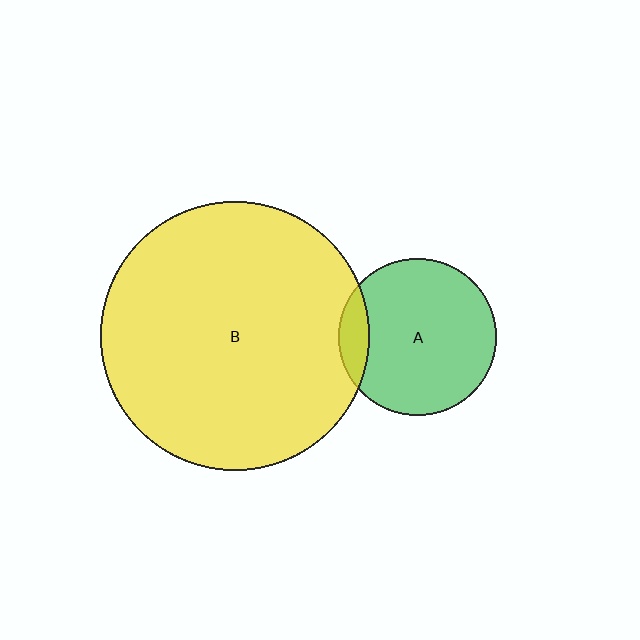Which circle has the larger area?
Circle B (yellow).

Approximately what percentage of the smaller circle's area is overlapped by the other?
Approximately 10%.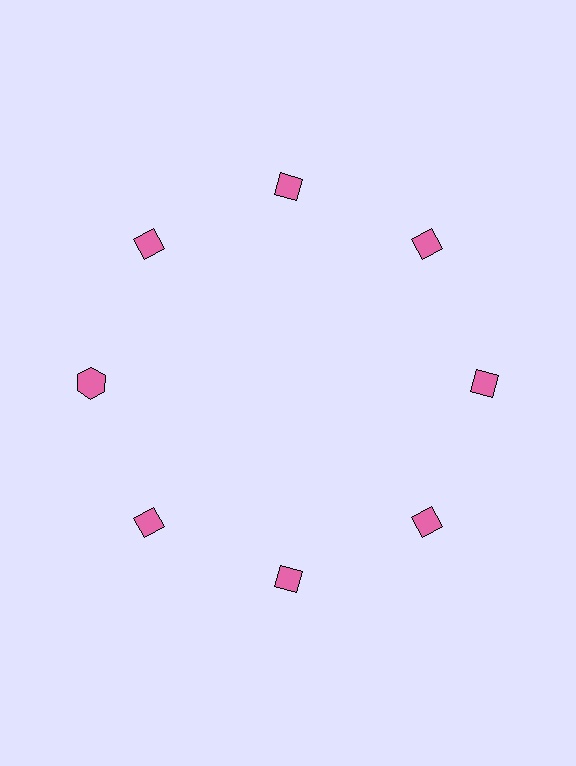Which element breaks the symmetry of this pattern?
The pink hexagon at roughly the 9 o'clock position breaks the symmetry. All other shapes are pink diamonds.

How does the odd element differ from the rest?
It has a different shape: hexagon instead of diamond.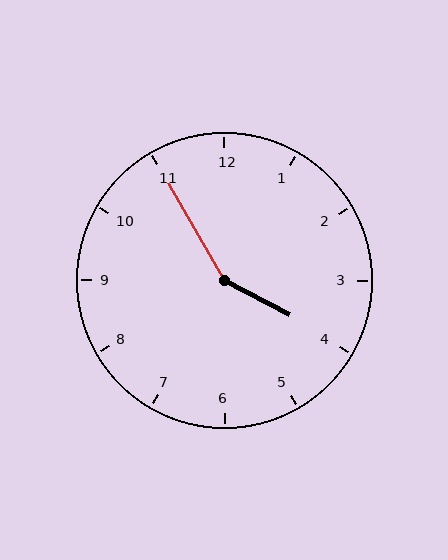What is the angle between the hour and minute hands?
Approximately 148 degrees.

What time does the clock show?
3:55.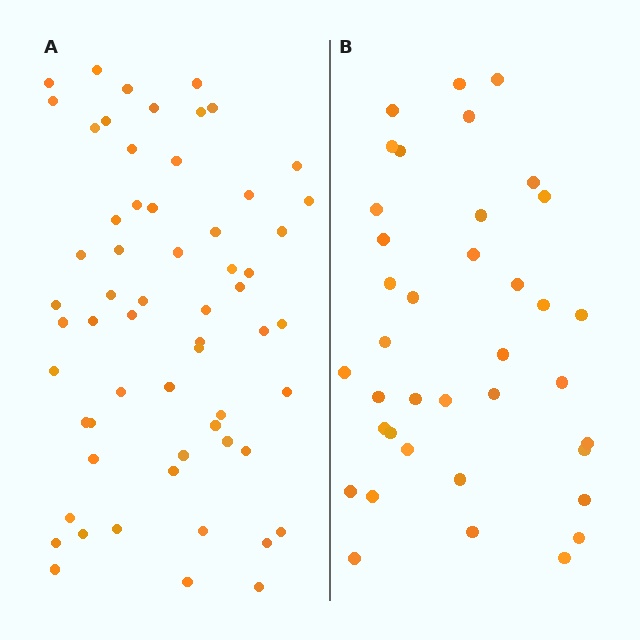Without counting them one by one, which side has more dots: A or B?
Region A (the left region) has more dots.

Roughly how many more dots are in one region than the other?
Region A has approximately 20 more dots than region B.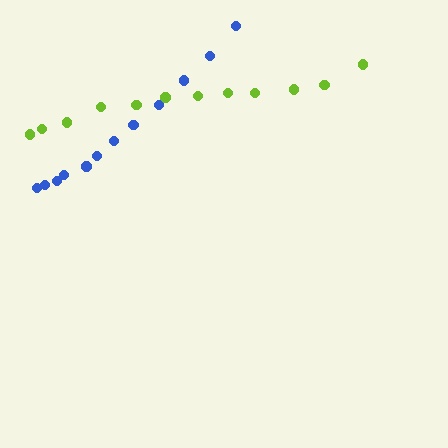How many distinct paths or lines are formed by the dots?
There are 2 distinct paths.